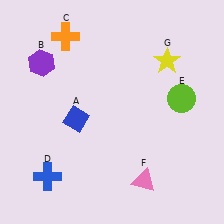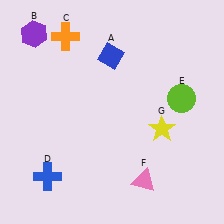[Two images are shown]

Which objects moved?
The objects that moved are: the blue diamond (A), the purple hexagon (B), the yellow star (G).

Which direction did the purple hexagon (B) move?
The purple hexagon (B) moved up.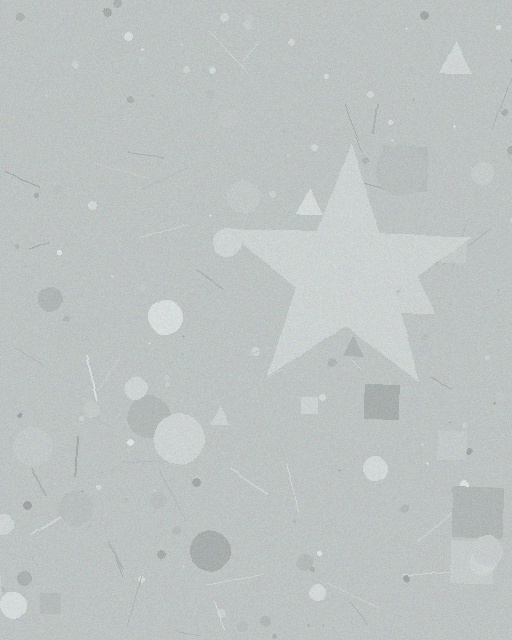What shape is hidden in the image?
A star is hidden in the image.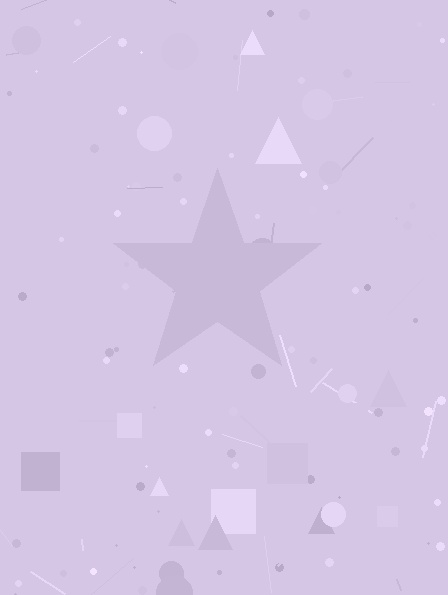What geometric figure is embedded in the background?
A star is embedded in the background.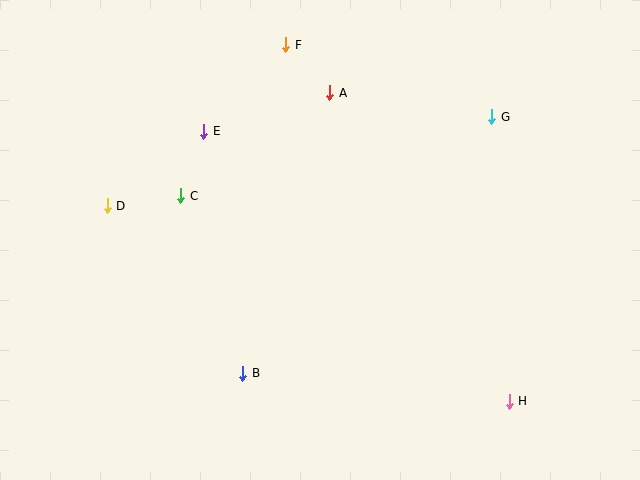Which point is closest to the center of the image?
Point C at (181, 196) is closest to the center.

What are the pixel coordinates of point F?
Point F is at (286, 45).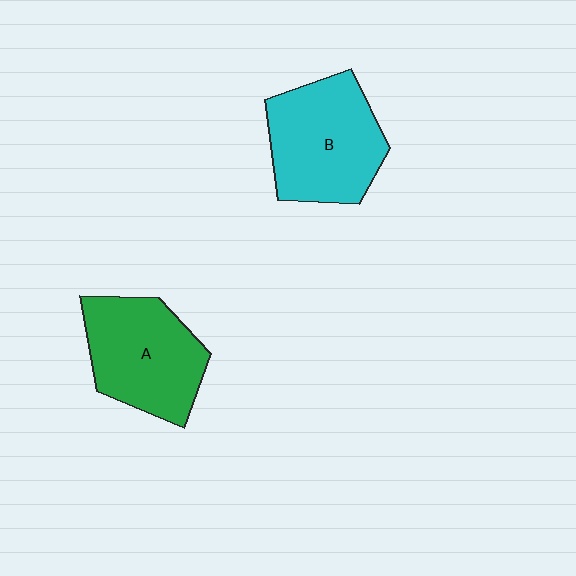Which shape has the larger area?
Shape B (cyan).